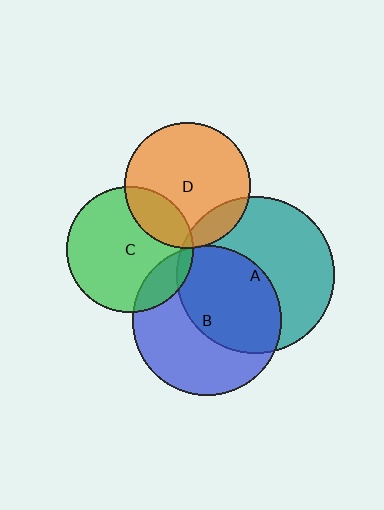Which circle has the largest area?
Circle A (teal).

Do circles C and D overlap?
Yes.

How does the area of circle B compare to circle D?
Approximately 1.4 times.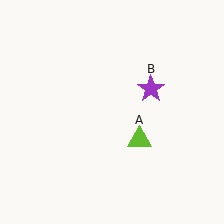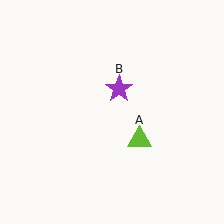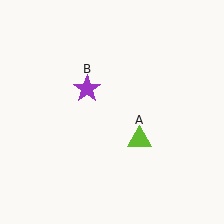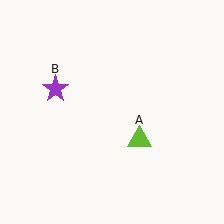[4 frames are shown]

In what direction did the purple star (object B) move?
The purple star (object B) moved left.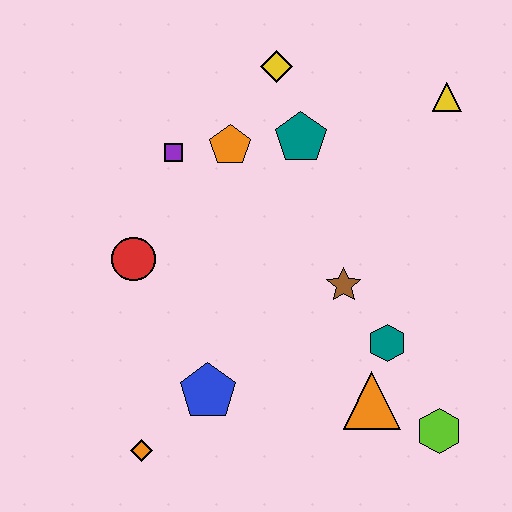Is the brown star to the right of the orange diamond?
Yes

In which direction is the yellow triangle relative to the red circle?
The yellow triangle is to the right of the red circle.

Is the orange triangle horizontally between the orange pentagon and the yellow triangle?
Yes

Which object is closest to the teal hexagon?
The orange triangle is closest to the teal hexagon.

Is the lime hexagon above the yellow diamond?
No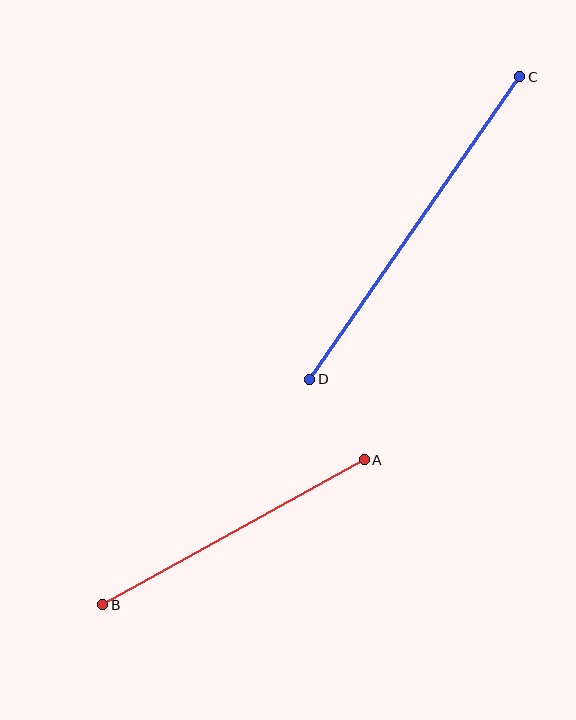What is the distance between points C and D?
The distance is approximately 368 pixels.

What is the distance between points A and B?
The distance is approximately 299 pixels.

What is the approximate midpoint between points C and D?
The midpoint is at approximately (415, 228) pixels.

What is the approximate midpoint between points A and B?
The midpoint is at approximately (233, 532) pixels.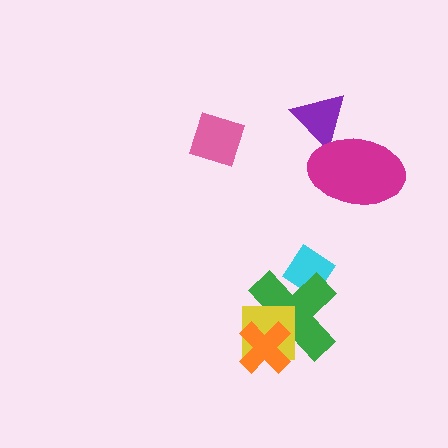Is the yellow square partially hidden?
Yes, it is partially covered by another shape.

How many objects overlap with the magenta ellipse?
1 object overlaps with the magenta ellipse.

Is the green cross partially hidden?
Yes, it is partially covered by another shape.